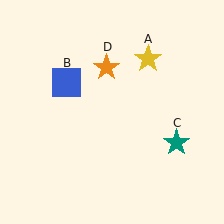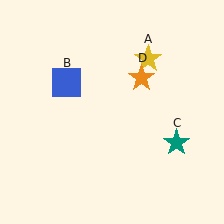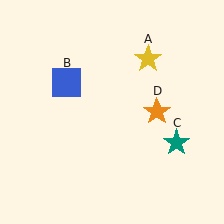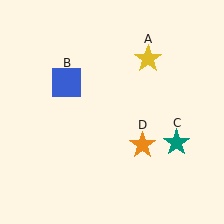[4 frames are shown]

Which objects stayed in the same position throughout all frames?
Yellow star (object A) and blue square (object B) and teal star (object C) remained stationary.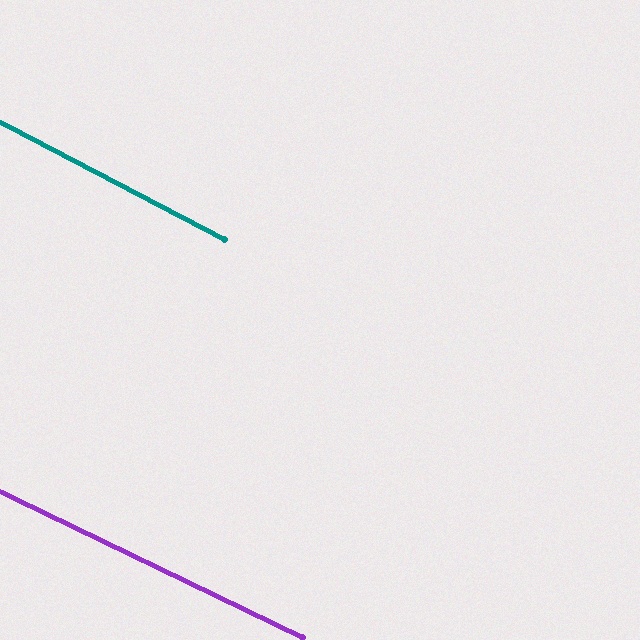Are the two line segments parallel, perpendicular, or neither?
Parallel — their directions differ by only 1.8°.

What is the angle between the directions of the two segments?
Approximately 2 degrees.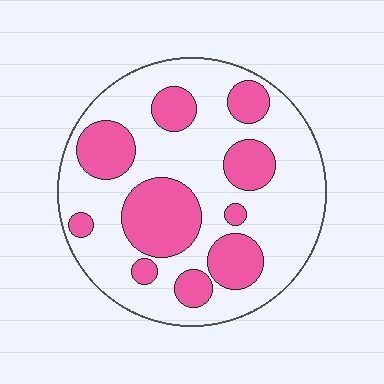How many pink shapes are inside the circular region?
10.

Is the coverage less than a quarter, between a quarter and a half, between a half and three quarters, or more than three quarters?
Between a quarter and a half.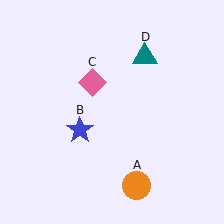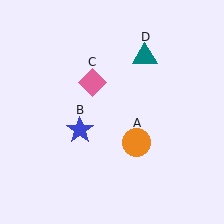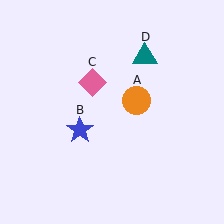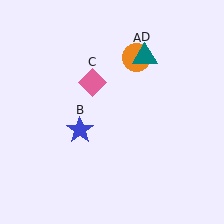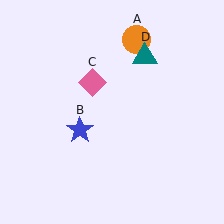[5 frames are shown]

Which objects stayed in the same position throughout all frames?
Blue star (object B) and pink diamond (object C) and teal triangle (object D) remained stationary.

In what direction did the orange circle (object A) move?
The orange circle (object A) moved up.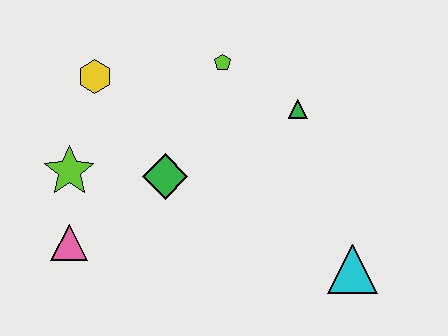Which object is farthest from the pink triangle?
The cyan triangle is farthest from the pink triangle.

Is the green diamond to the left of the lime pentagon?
Yes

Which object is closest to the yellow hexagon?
The lime star is closest to the yellow hexagon.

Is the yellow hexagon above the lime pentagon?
No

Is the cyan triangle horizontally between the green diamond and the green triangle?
No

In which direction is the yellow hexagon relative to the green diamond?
The yellow hexagon is above the green diamond.